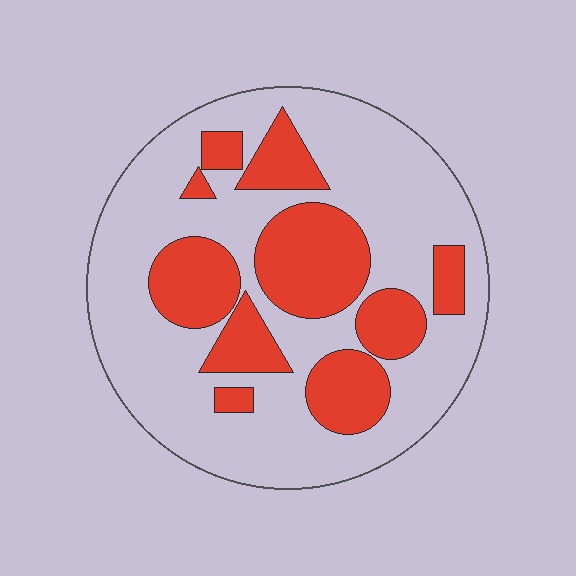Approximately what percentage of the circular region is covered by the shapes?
Approximately 30%.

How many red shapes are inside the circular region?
10.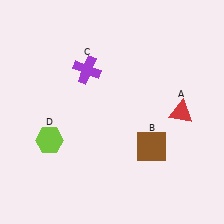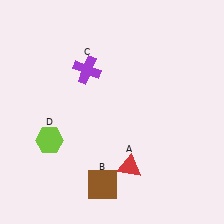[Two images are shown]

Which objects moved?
The objects that moved are: the red triangle (A), the brown square (B).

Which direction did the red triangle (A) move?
The red triangle (A) moved down.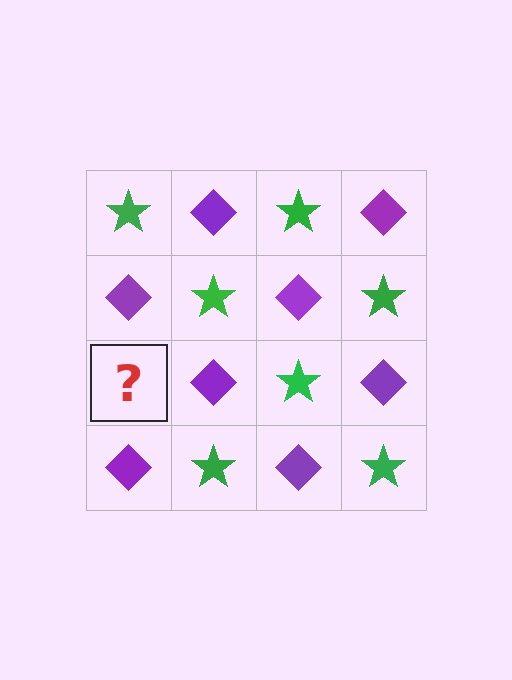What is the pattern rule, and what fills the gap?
The rule is that it alternates green star and purple diamond in a checkerboard pattern. The gap should be filled with a green star.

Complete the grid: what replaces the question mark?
The question mark should be replaced with a green star.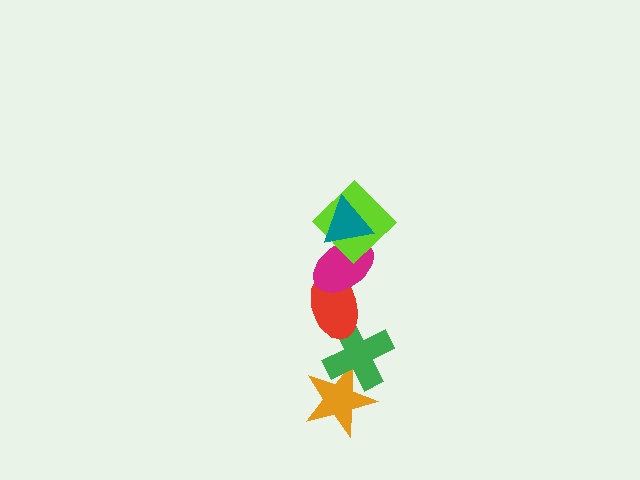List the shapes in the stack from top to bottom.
From top to bottom: the teal triangle, the lime diamond, the magenta ellipse, the red ellipse, the green cross, the orange star.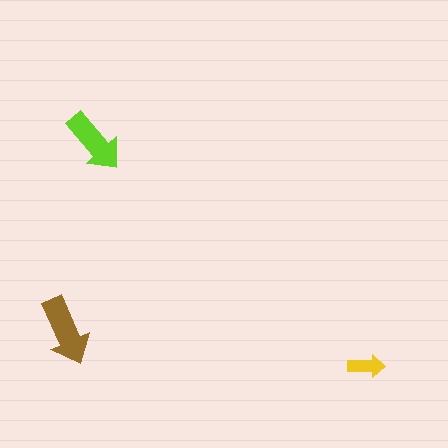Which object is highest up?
The lime arrow is topmost.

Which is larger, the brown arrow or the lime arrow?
The brown one.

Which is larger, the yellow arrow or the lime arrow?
The lime one.